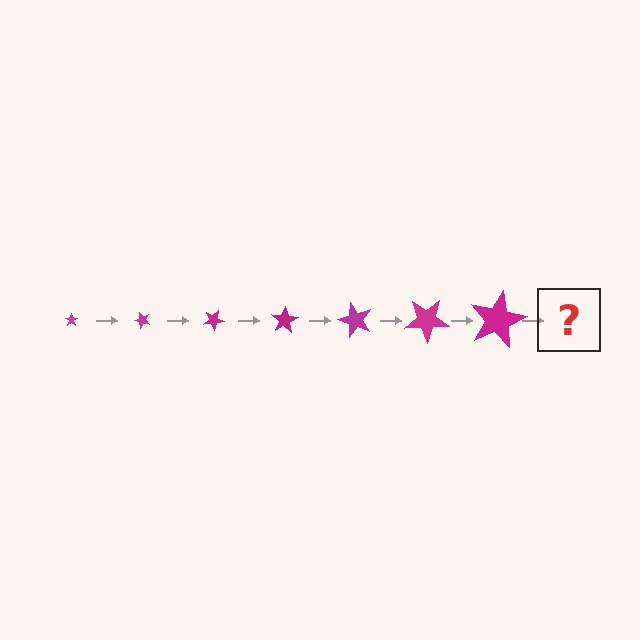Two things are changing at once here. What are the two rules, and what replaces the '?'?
The two rules are that the star grows larger each step and it rotates 50 degrees each step. The '?' should be a star, larger than the previous one and rotated 350 degrees from the start.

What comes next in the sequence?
The next element should be a star, larger than the previous one and rotated 350 degrees from the start.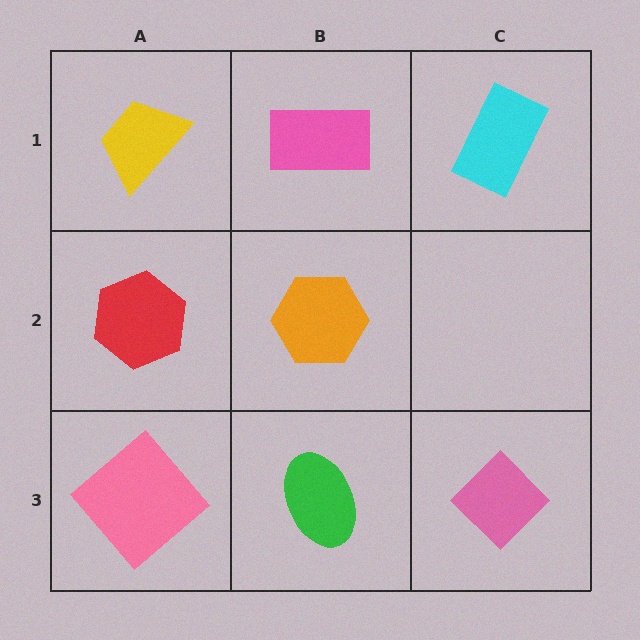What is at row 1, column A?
A yellow trapezoid.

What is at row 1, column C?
A cyan rectangle.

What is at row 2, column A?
A red hexagon.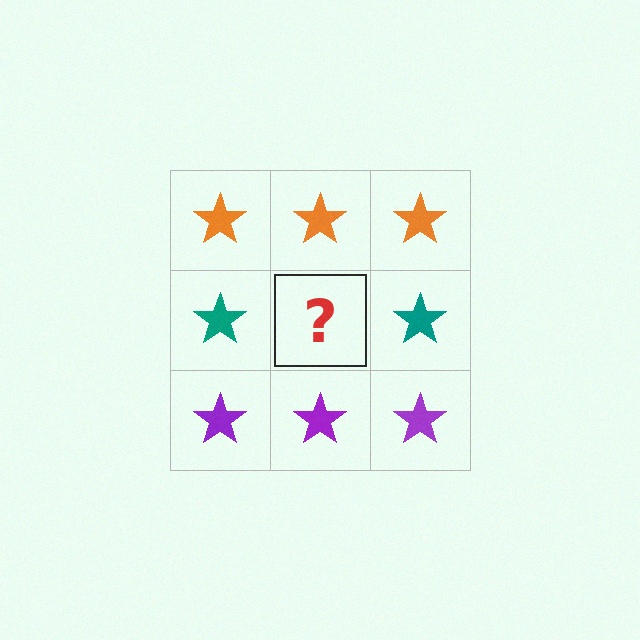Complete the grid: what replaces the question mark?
The question mark should be replaced with a teal star.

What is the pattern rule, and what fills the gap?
The rule is that each row has a consistent color. The gap should be filled with a teal star.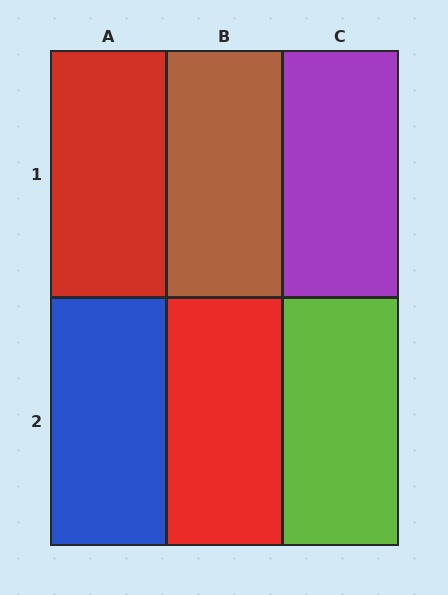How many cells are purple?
1 cell is purple.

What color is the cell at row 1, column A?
Red.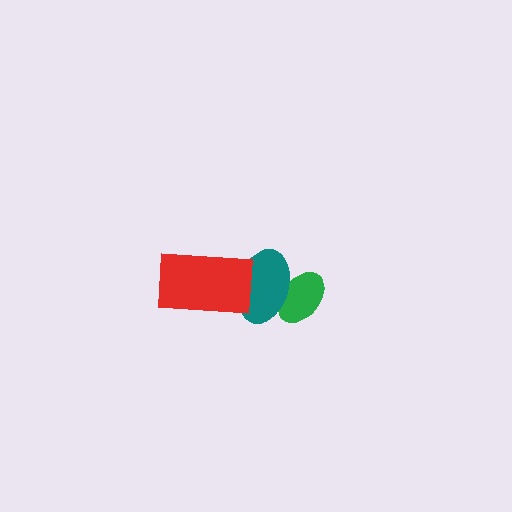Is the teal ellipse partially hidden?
Yes, it is partially covered by another shape.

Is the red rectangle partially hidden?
No, no other shape covers it.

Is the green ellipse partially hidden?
Yes, it is partially covered by another shape.